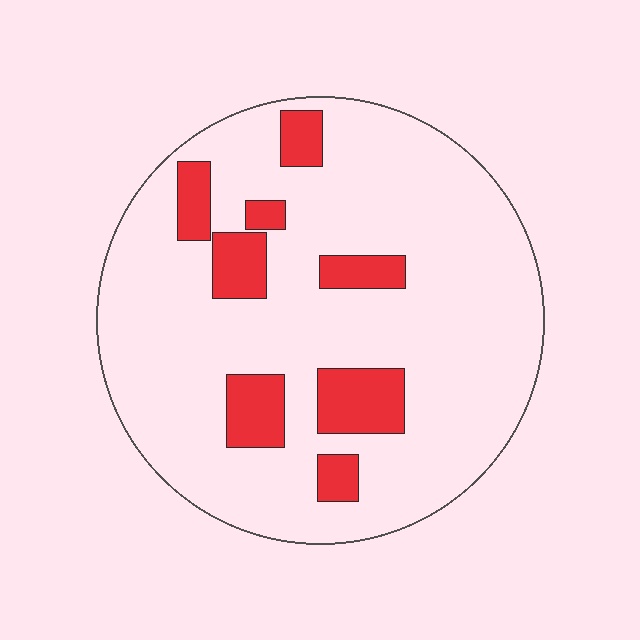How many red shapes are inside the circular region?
8.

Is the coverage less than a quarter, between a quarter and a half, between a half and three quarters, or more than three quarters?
Less than a quarter.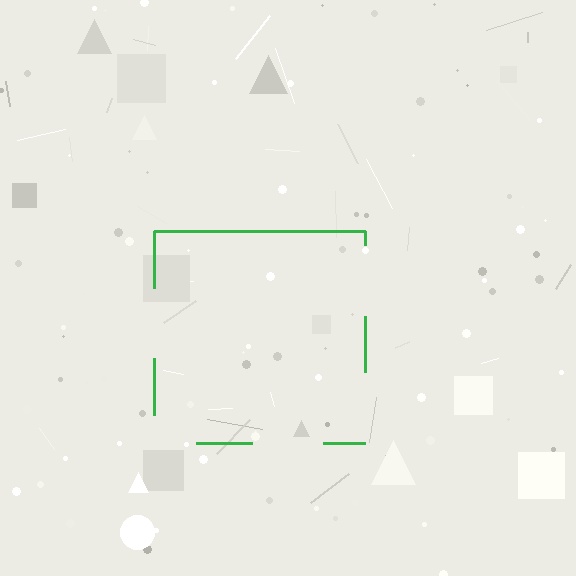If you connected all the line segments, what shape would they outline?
They would outline a square.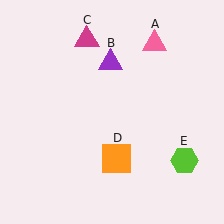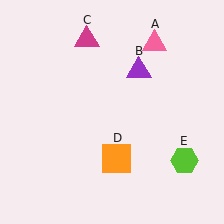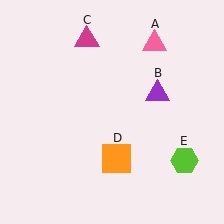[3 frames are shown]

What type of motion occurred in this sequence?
The purple triangle (object B) rotated clockwise around the center of the scene.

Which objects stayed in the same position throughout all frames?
Pink triangle (object A) and magenta triangle (object C) and orange square (object D) and lime hexagon (object E) remained stationary.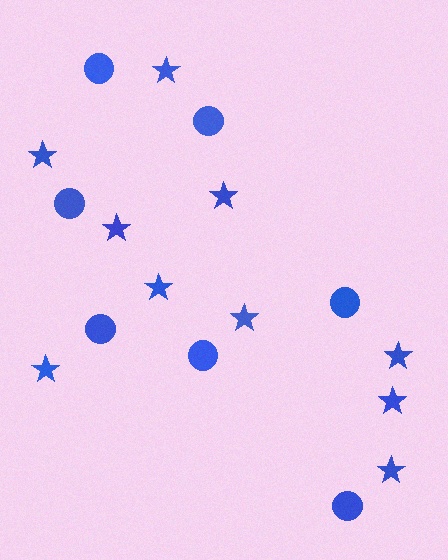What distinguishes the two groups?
There are 2 groups: one group of stars (10) and one group of circles (7).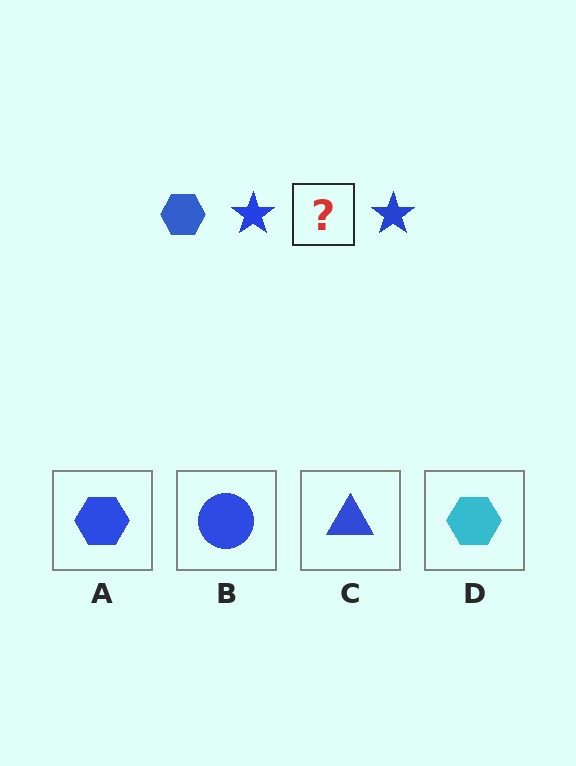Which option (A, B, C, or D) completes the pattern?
A.